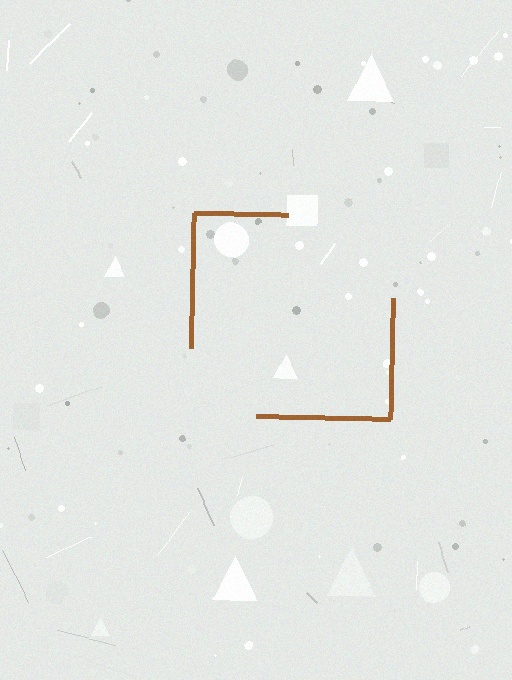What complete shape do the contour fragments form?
The contour fragments form a square.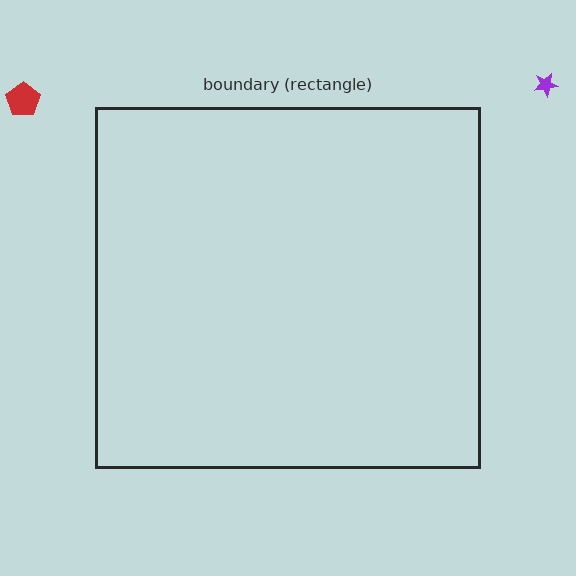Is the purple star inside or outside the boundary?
Outside.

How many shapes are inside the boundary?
0 inside, 2 outside.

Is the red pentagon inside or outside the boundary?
Outside.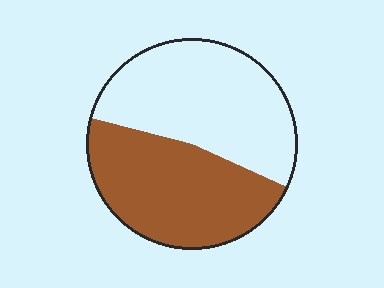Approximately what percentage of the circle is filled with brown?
Approximately 45%.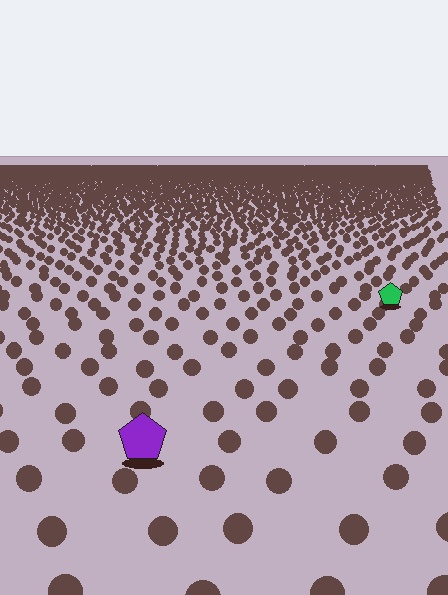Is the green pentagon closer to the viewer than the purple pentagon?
No. The purple pentagon is closer — you can tell from the texture gradient: the ground texture is coarser near it.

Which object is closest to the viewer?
The purple pentagon is closest. The texture marks near it are larger and more spread out.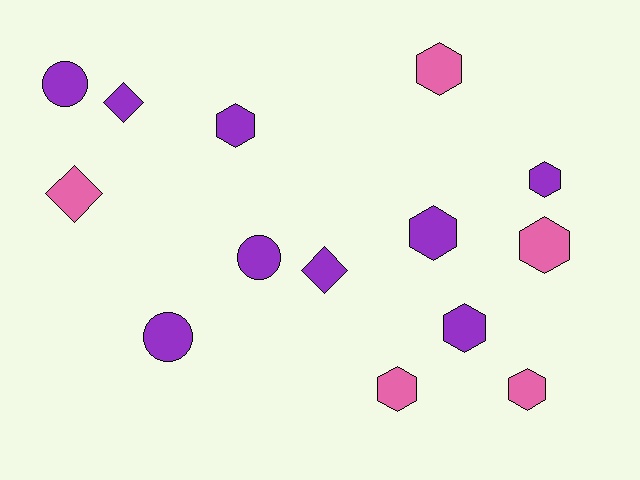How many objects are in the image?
There are 14 objects.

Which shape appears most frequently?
Hexagon, with 8 objects.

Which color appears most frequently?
Purple, with 9 objects.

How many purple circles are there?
There are 3 purple circles.